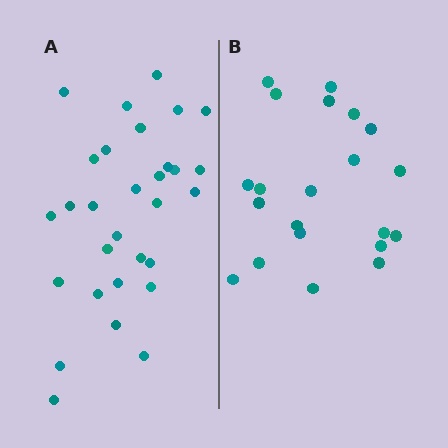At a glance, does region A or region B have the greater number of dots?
Region A (the left region) has more dots.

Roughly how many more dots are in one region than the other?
Region A has roughly 8 or so more dots than region B.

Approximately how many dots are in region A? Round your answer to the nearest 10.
About 30 dots.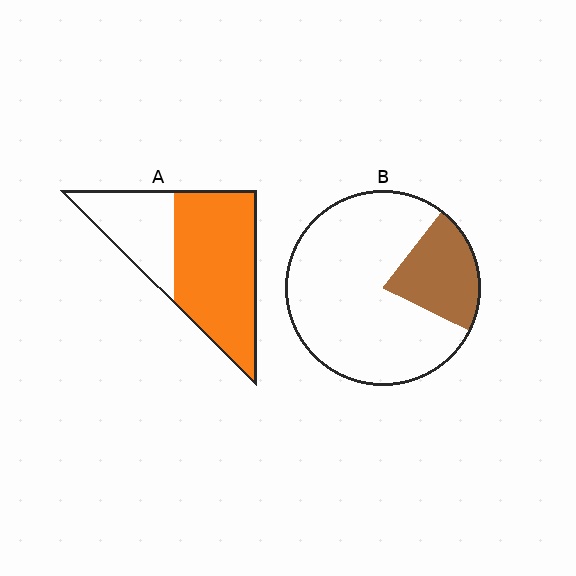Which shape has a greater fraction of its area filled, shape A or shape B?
Shape A.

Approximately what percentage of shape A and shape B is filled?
A is approximately 65% and B is approximately 20%.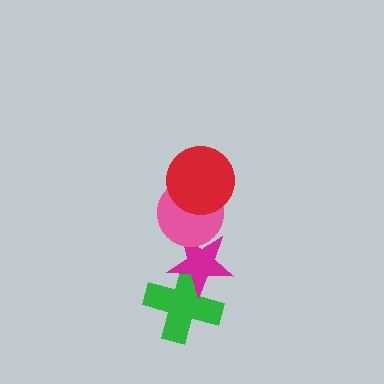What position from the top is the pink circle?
The pink circle is 2nd from the top.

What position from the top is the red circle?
The red circle is 1st from the top.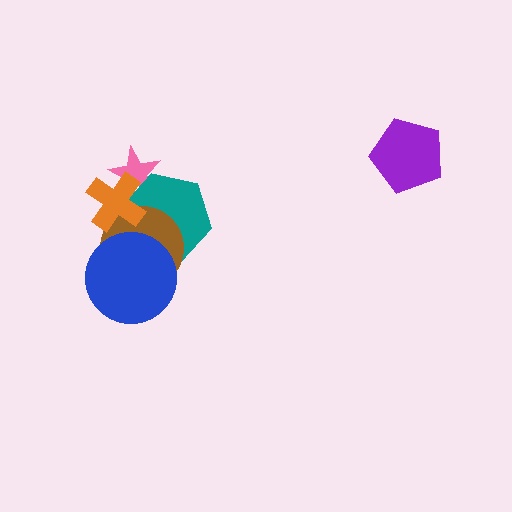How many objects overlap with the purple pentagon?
0 objects overlap with the purple pentagon.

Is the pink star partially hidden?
Yes, it is partially covered by another shape.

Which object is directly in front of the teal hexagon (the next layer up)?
The brown circle is directly in front of the teal hexagon.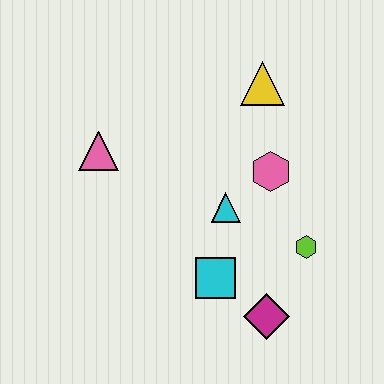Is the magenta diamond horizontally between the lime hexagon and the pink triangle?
Yes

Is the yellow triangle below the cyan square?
No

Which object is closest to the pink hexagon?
The cyan triangle is closest to the pink hexagon.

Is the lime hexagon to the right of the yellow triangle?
Yes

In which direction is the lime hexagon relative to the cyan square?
The lime hexagon is to the right of the cyan square.